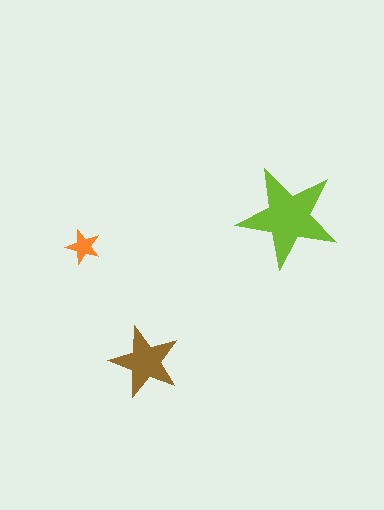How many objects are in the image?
There are 3 objects in the image.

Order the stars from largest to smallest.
the lime one, the brown one, the orange one.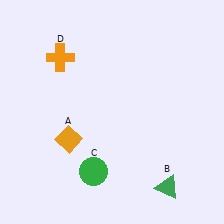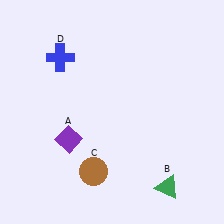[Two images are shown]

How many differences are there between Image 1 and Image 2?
There are 3 differences between the two images.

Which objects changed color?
A changed from orange to purple. C changed from green to brown. D changed from orange to blue.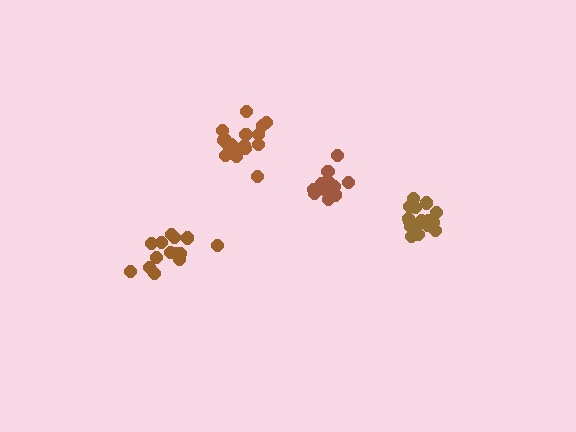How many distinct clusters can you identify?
There are 4 distinct clusters.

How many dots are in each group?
Group 1: 17 dots, Group 2: 14 dots, Group 3: 13 dots, Group 4: 19 dots (63 total).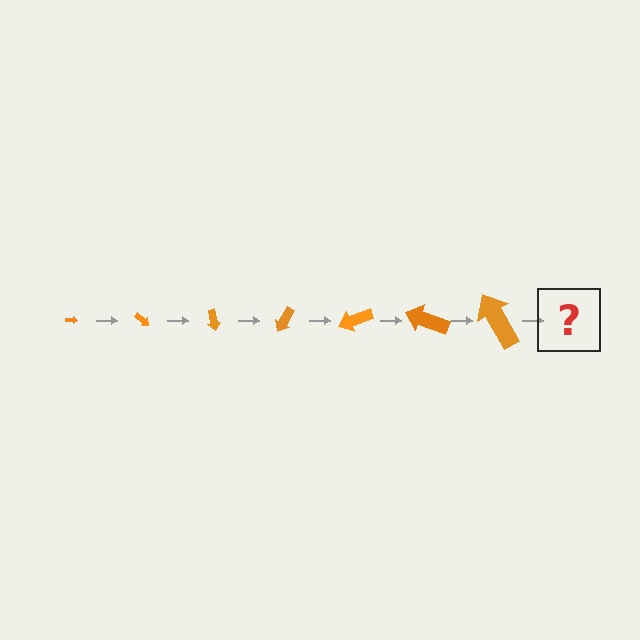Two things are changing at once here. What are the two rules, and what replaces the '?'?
The two rules are that the arrow grows larger each step and it rotates 40 degrees each step. The '?' should be an arrow, larger than the previous one and rotated 280 degrees from the start.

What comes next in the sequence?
The next element should be an arrow, larger than the previous one and rotated 280 degrees from the start.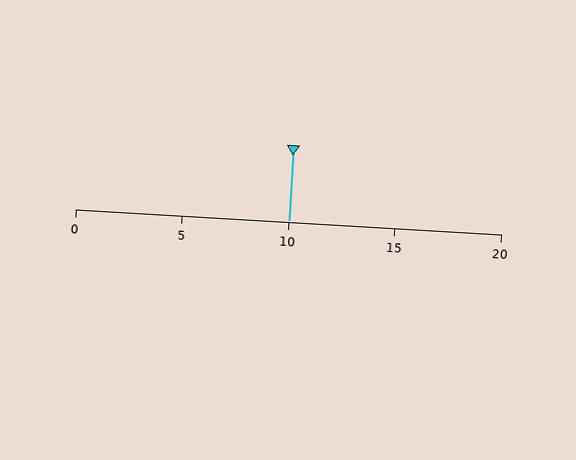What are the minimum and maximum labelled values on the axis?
The axis runs from 0 to 20.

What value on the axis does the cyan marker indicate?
The marker indicates approximately 10.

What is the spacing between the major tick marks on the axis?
The major ticks are spaced 5 apart.